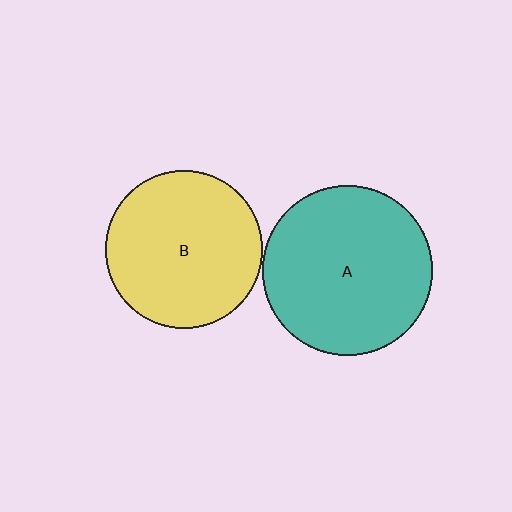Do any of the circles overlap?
No, none of the circles overlap.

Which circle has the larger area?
Circle A (teal).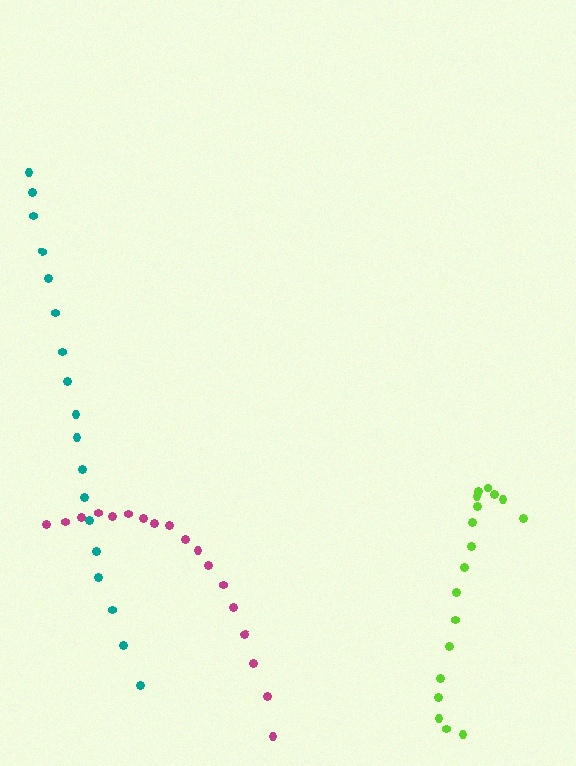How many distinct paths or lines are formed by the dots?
There are 3 distinct paths.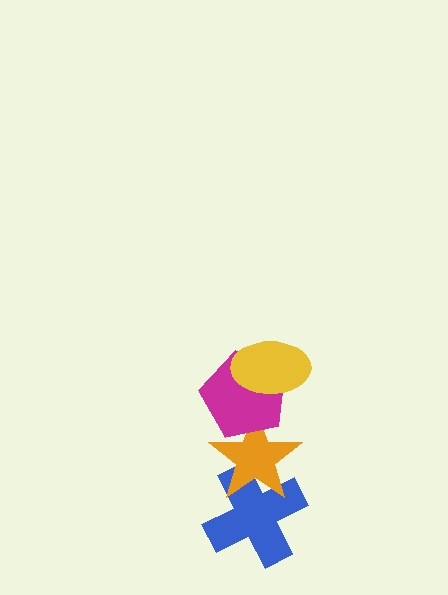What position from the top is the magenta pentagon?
The magenta pentagon is 2nd from the top.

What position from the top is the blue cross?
The blue cross is 4th from the top.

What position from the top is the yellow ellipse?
The yellow ellipse is 1st from the top.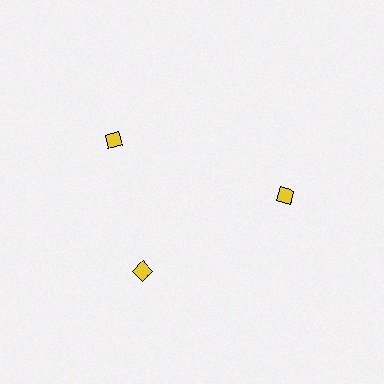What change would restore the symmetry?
The symmetry would be restored by rotating it back into even spacing with its neighbors so that all 3 diamonds sit at equal angles and equal distance from the center.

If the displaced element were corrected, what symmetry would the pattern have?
It would have 3-fold rotational symmetry — the pattern would map onto itself every 120 degrees.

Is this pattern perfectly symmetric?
No. The 3 yellow diamonds are arranged in a ring, but one element near the 11 o'clock position is rotated out of alignment along the ring, breaking the 3-fold rotational symmetry.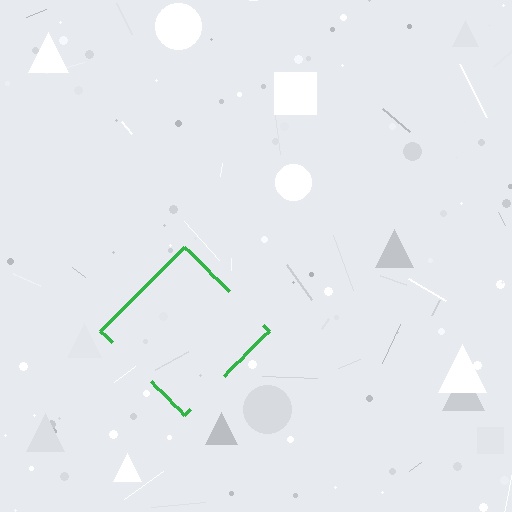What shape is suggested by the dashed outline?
The dashed outline suggests a diamond.